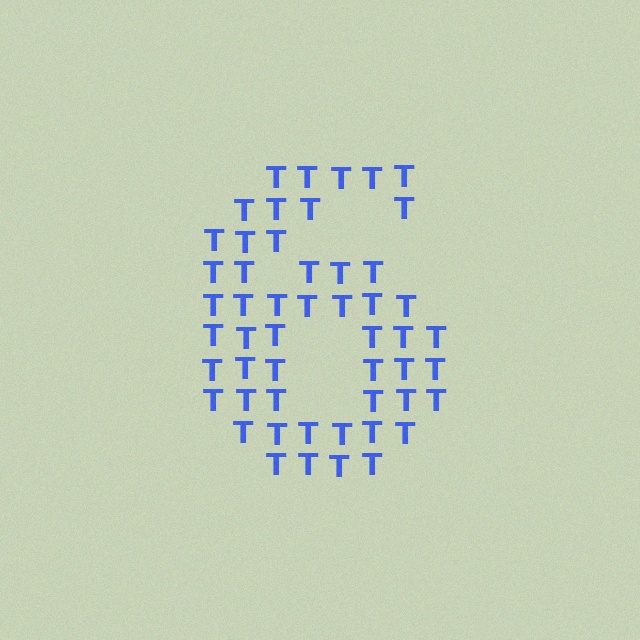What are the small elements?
The small elements are letter T's.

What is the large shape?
The large shape is the digit 6.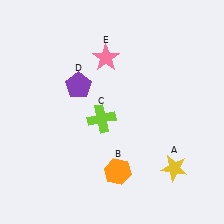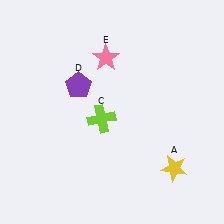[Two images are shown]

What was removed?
The orange hexagon (B) was removed in Image 2.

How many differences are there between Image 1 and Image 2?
There is 1 difference between the two images.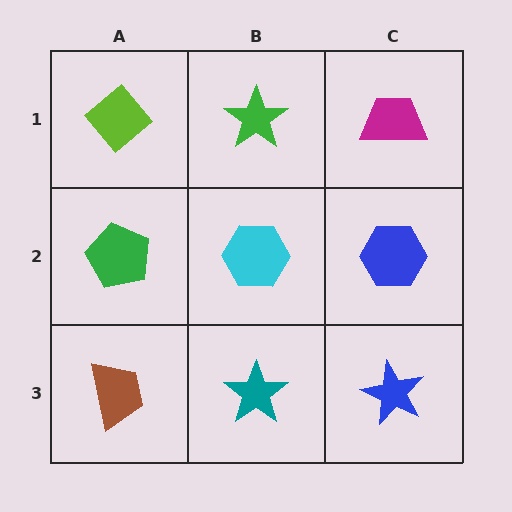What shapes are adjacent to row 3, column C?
A blue hexagon (row 2, column C), a teal star (row 3, column B).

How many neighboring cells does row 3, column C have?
2.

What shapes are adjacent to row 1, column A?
A green pentagon (row 2, column A), a green star (row 1, column B).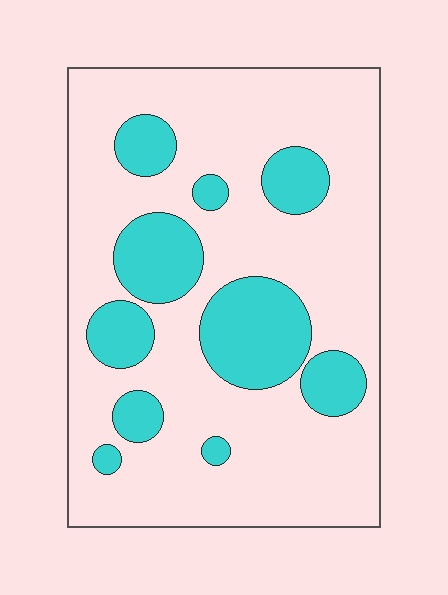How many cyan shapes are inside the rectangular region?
10.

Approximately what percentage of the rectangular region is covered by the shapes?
Approximately 25%.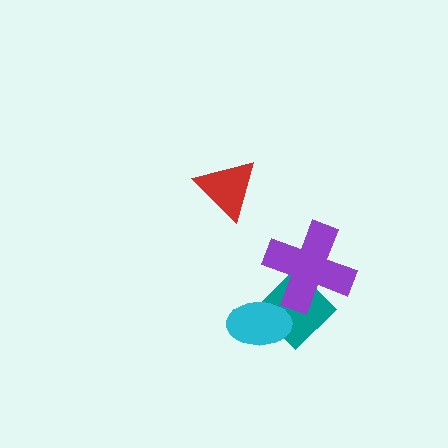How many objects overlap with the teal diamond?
2 objects overlap with the teal diamond.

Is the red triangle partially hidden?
No, no other shape covers it.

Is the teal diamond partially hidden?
Yes, it is partially covered by another shape.